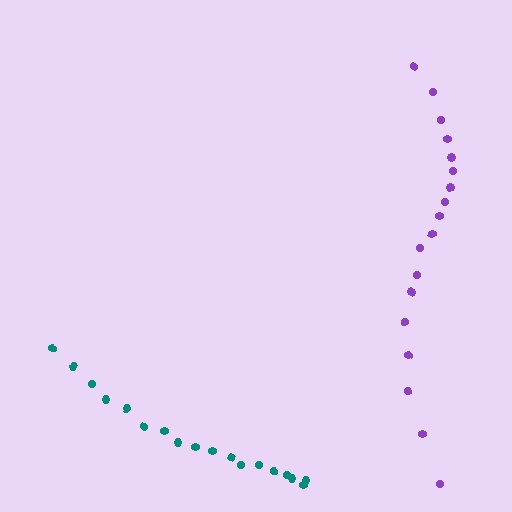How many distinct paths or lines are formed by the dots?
There are 2 distinct paths.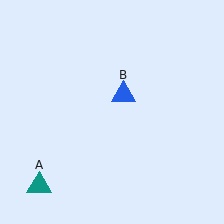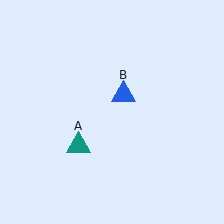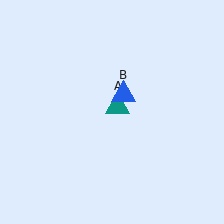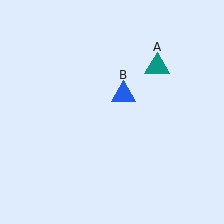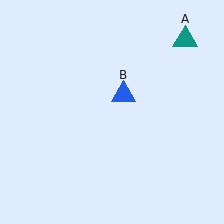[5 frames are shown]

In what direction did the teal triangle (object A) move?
The teal triangle (object A) moved up and to the right.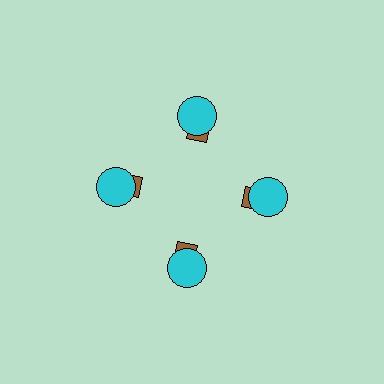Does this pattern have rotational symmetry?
Yes, this pattern has 4-fold rotational symmetry. It looks the same after rotating 90 degrees around the center.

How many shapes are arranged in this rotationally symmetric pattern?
There are 8 shapes, arranged in 4 groups of 2.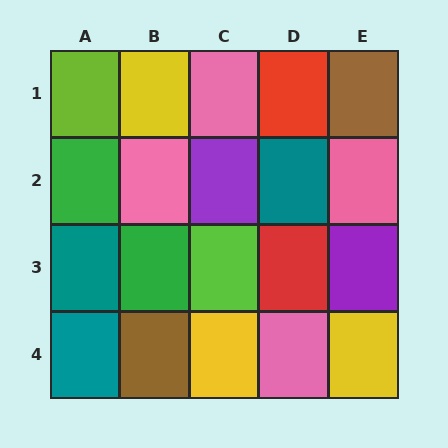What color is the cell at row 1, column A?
Lime.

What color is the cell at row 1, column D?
Red.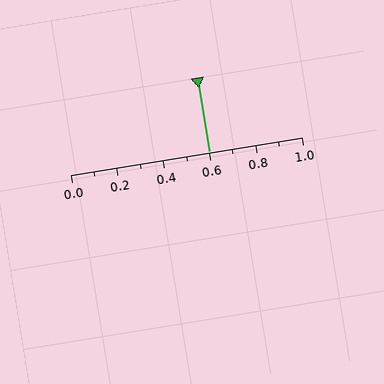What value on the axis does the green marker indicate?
The marker indicates approximately 0.6.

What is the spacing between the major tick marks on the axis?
The major ticks are spaced 0.2 apart.